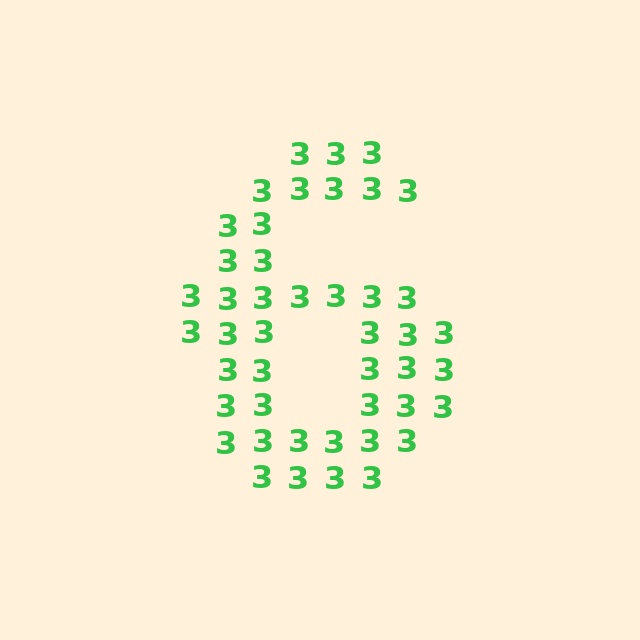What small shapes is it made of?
It is made of small digit 3's.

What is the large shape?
The large shape is the digit 6.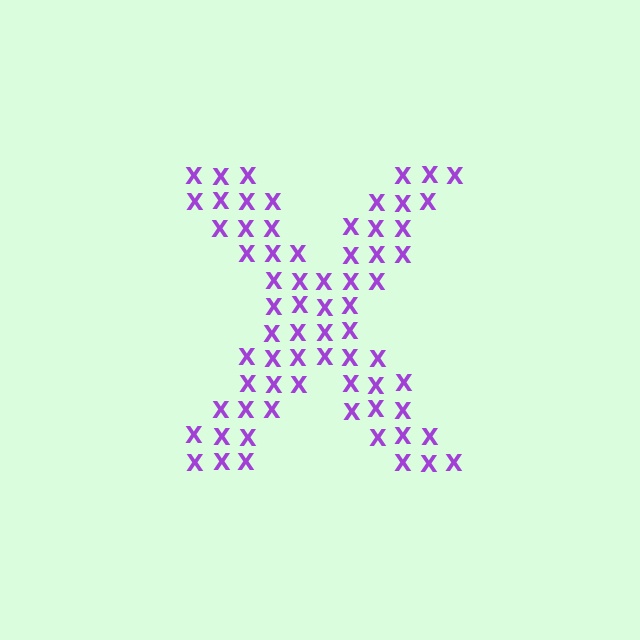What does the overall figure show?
The overall figure shows the letter X.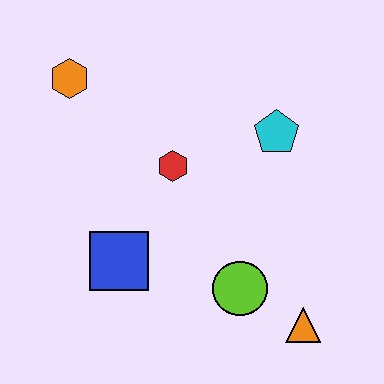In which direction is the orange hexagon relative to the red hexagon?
The orange hexagon is to the left of the red hexagon.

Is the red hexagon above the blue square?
Yes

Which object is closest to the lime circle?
The orange triangle is closest to the lime circle.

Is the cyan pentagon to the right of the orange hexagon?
Yes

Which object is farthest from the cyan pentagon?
The orange hexagon is farthest from the cyan pentagon.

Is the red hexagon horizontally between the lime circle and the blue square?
Yes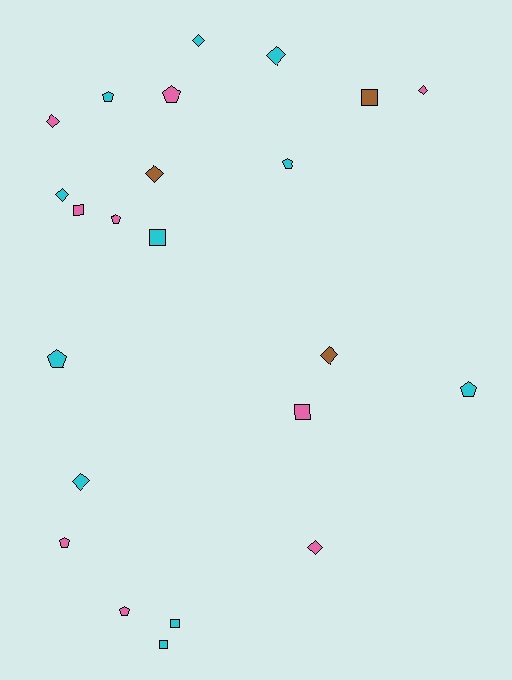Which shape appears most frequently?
Diamond, with 9 objects.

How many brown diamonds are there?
There are 2 brown diamonds.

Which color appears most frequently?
Cyan, with 11 objects.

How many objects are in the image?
There are 23 objects.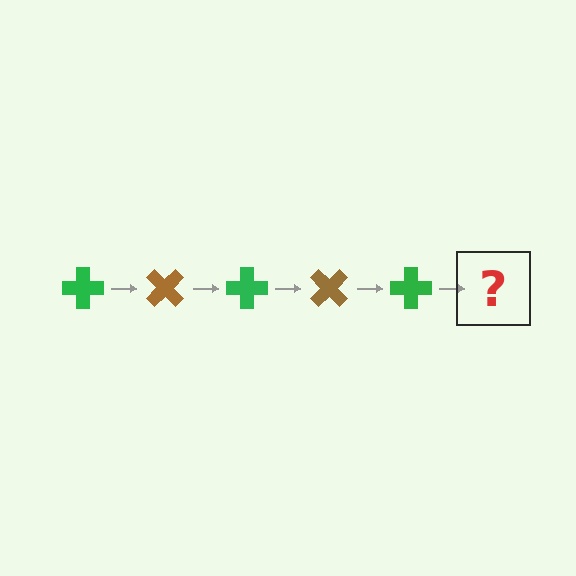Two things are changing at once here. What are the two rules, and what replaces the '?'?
The two rules are that it rotates 45 degrees each step and the color cycles through green and brown. The '?' should be a brown cross, rotated 225 degrees from the start.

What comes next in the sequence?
The next element should be a brown cross, rotated 225 degrees from the start.